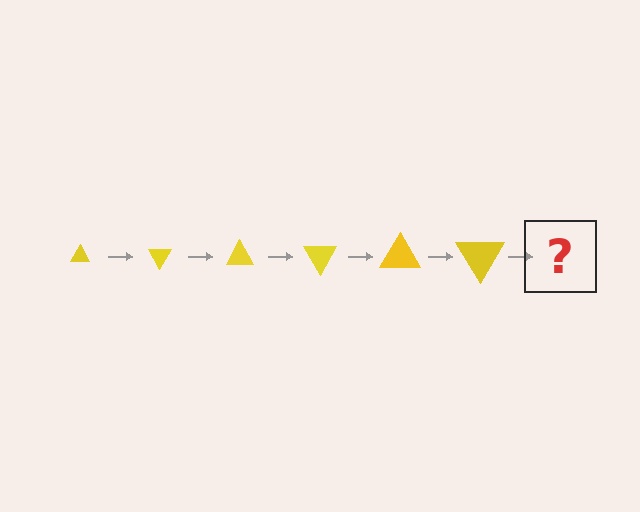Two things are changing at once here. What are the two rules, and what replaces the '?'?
The two rules are that the triangle grows larger each step and it rotates 60 degrees each step. The '?' should be a triangle, larger than the previous one and rotated 360 degrees from the start.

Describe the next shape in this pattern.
It should be a triangle, larger than the previous one and rotated 360 degrees from the start.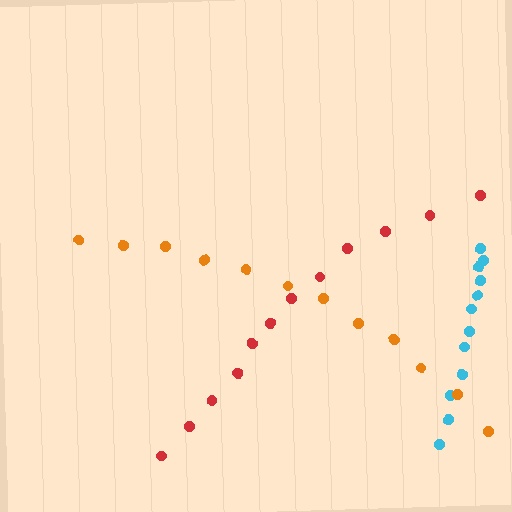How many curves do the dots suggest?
There are 3 distinct paths.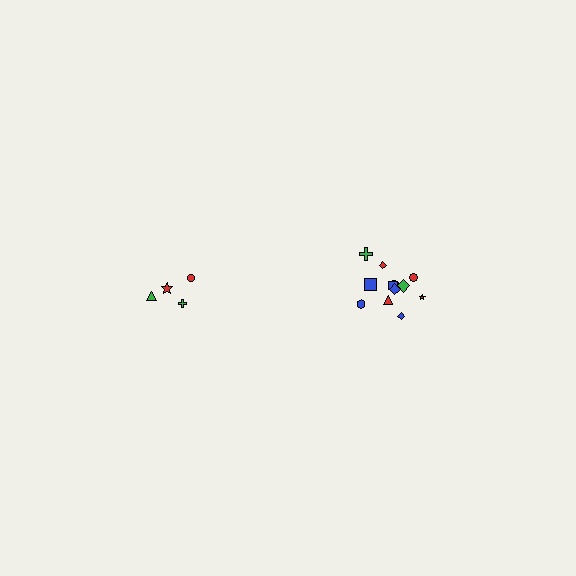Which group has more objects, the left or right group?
The right group.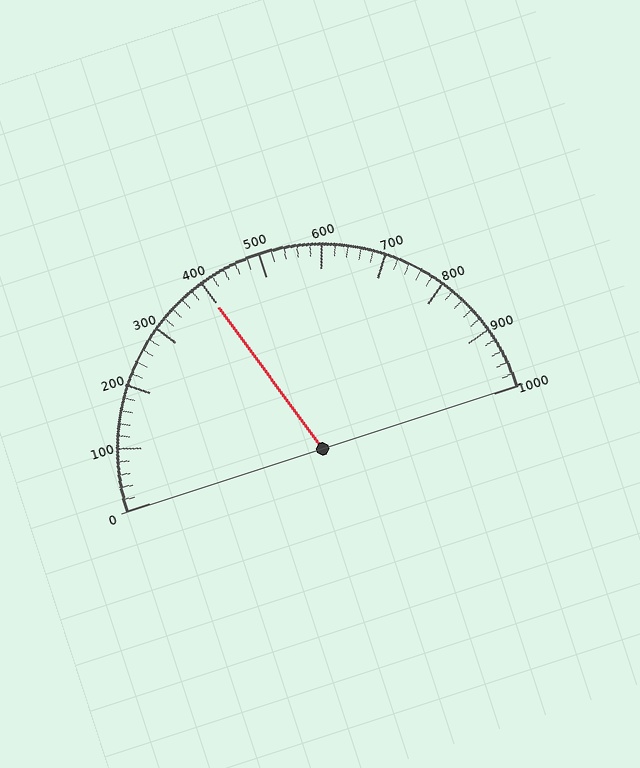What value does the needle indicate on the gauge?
The needle indicates approximately 400.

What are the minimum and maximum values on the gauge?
The gauge ranges from 0 to 1000.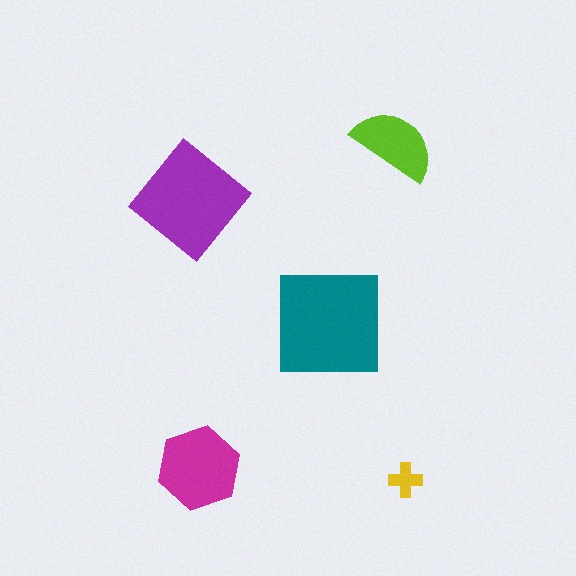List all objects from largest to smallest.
The teal square, the purple diamond, the magenta hexagon, the lime semicircle, the yellow cross.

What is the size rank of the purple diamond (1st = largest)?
2nd.